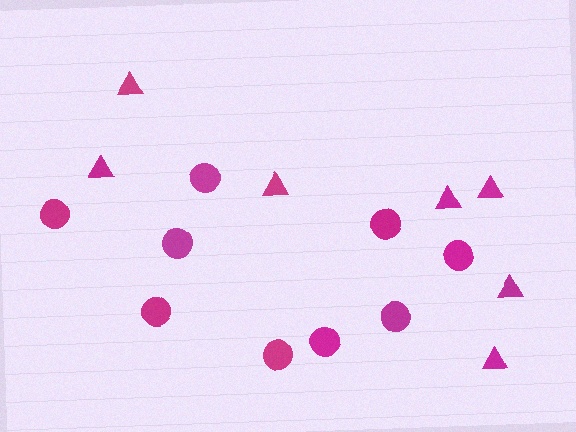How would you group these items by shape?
There are 2 groups: one group of triangles (7) and one group of circles (9).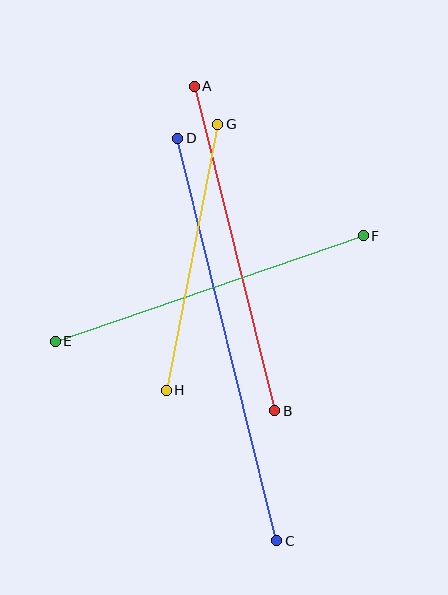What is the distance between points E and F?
The distance is approximately 326 pixels.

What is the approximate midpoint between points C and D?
The midpoint is at approximately (227, 339) pixels.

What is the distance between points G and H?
The distance is approximately 271 pixels.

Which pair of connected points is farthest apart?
Points C and D are farthest apart.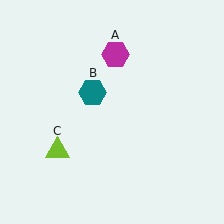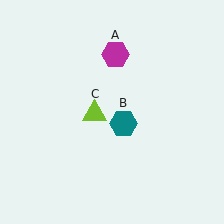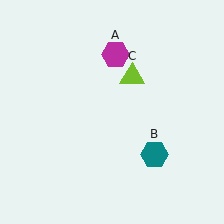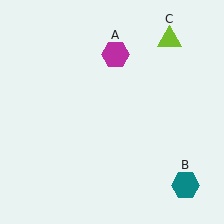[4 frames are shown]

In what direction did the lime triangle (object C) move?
The lime triangle (object C) moved up and to the right.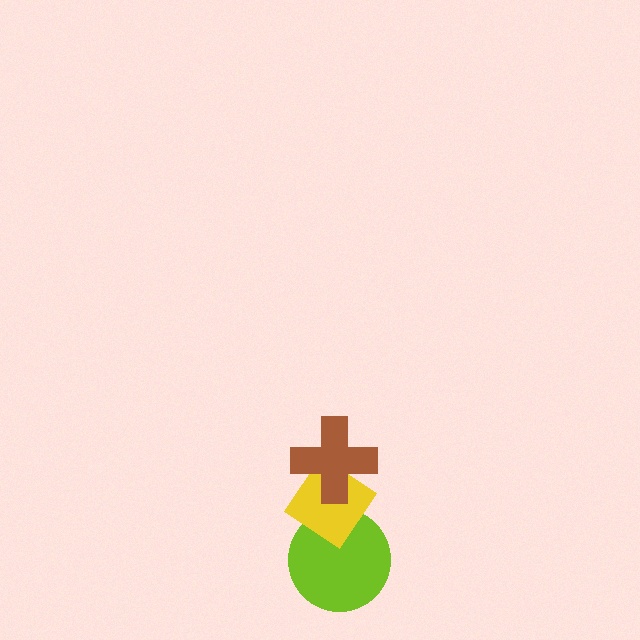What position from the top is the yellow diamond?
The yellow diamond is 2nd from the top.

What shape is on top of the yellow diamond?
The brown cross is on top of the yellow diamond.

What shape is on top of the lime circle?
The yellow diamond is on top of the lime circle.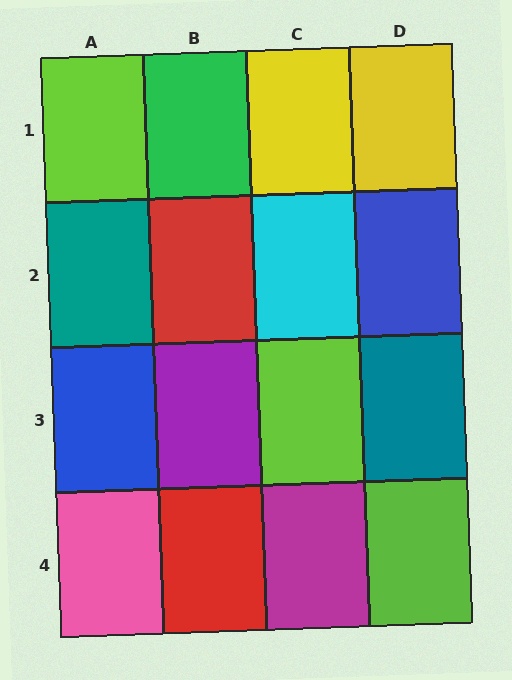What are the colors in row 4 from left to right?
Pink, red, magenta, lime.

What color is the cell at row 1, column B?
Green.